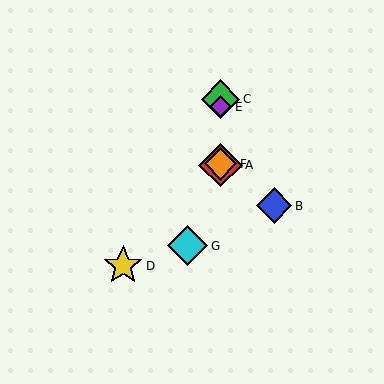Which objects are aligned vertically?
Objects A, C, E, F are aligned vertically.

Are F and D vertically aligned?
No, F is at x≈220 and D is at x≈123.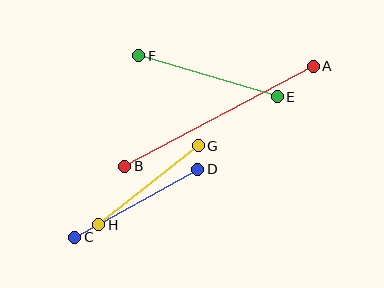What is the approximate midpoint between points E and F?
The midpoint is at approximately (208, 76) pixels.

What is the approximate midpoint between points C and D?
The midpoint is at approximately (136, 203) pixels.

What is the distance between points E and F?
The distance is approximately 145 pixels.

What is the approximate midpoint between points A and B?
The midpoint is at approximately (219, 116) pixels.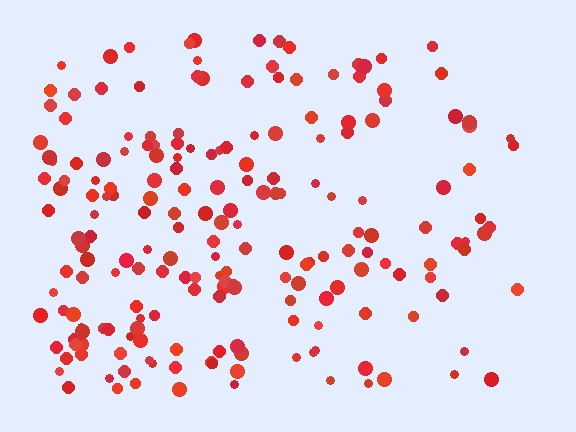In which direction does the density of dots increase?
From right to left, with the left side densest.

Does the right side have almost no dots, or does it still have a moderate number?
Still a moderate number, just noticeably fewer than the left.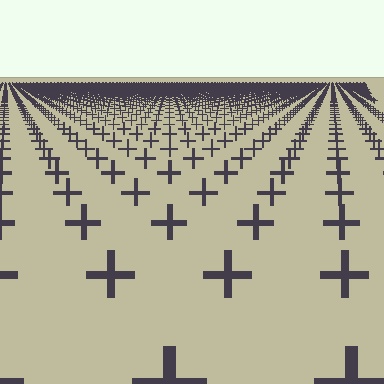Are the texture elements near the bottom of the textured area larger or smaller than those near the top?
Larger. Near the bottom, elements are closer to the viewer and appear at a bigger on-screen size.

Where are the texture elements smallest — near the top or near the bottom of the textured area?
Near the top.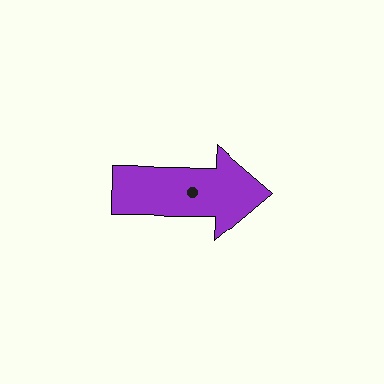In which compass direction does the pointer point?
East.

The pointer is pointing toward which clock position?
Roughly 3 o'clock.